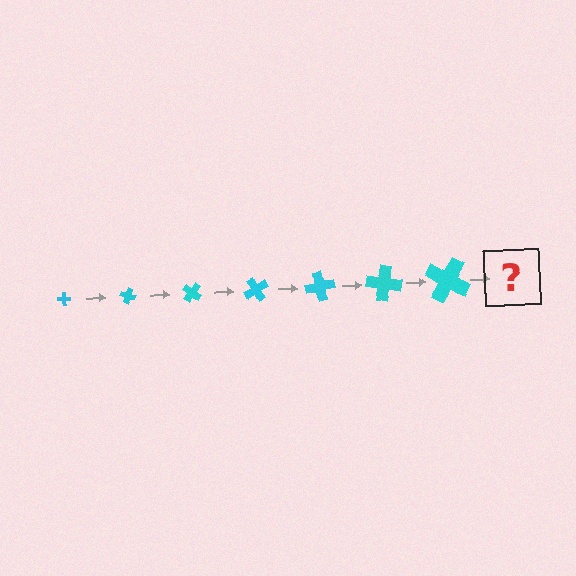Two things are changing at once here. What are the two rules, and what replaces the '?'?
The two rules are that the cross grows larger each step and it rotates 20 degrees each step. The '?' should be a cross, larger than the previous one and rotated 140 degrees from the start.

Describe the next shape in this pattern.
It should be a cross, larger than the previous one and rotated 140 degrees from the start.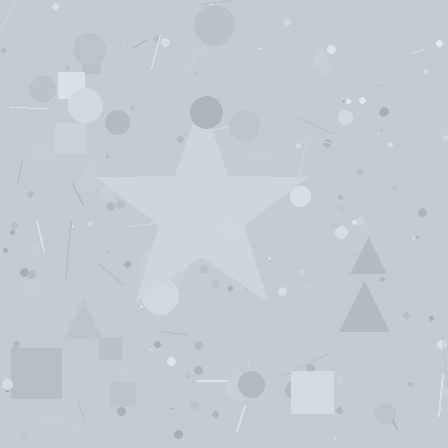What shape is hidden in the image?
A star is hidden in the image.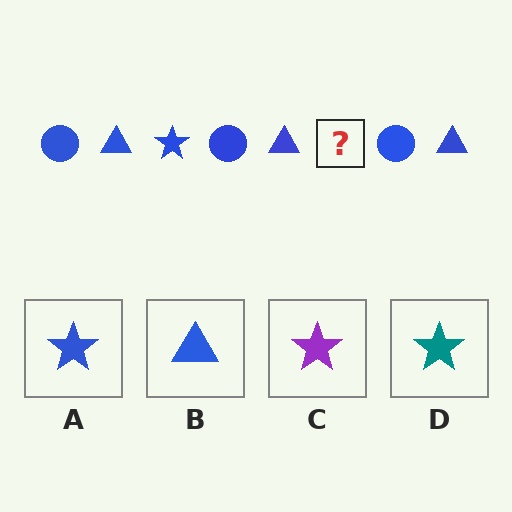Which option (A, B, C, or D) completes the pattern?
A.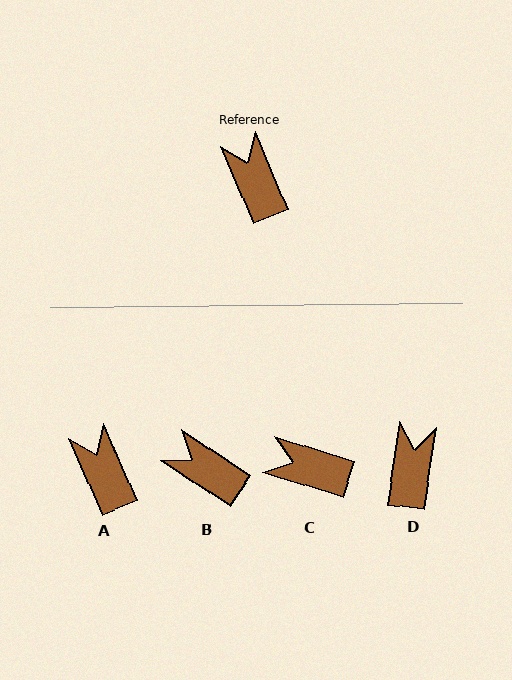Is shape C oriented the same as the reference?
No, it is off by about 49 degrees.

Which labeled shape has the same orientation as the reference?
A.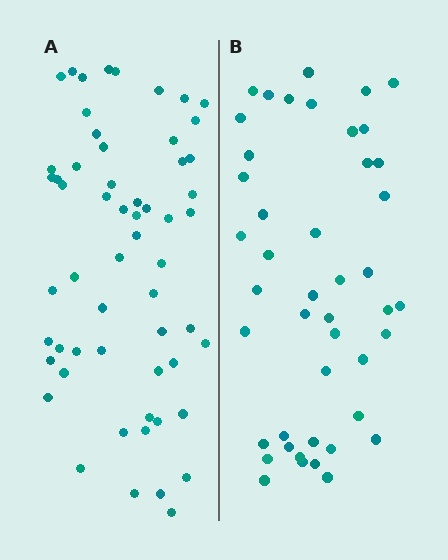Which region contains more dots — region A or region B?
Region A (the left region) has more dots.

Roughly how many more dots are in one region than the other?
Region A has approximately 15 more dots than region B.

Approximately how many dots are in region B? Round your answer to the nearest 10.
About 40 dots. (The exact count is 45, which rounds to 40.)